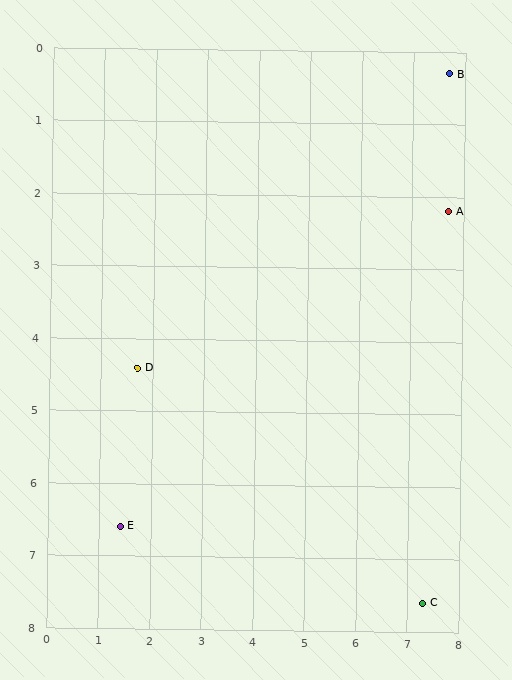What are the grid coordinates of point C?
Point C is at approximately (7.3, 7.6).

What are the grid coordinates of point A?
Point A is at approximately (7.7, 2.2).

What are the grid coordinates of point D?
Point D is at approximately (1.7, 4.4).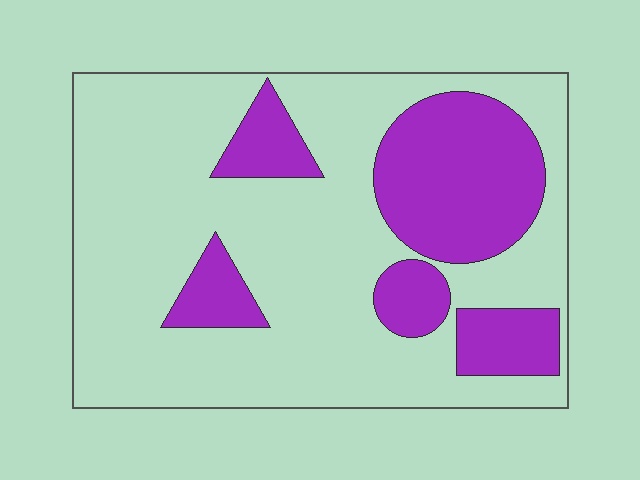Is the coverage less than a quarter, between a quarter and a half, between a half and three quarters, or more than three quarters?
Between a quarter and a half.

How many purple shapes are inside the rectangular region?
5.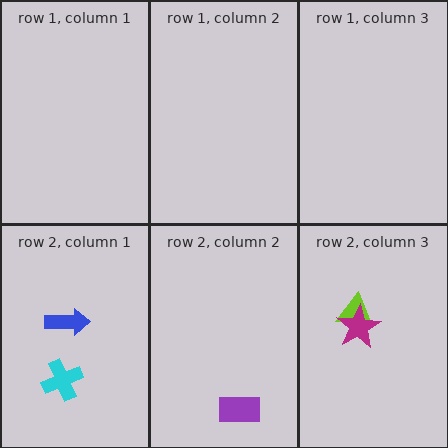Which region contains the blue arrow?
The row 2, column 1 region.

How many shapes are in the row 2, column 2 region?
1.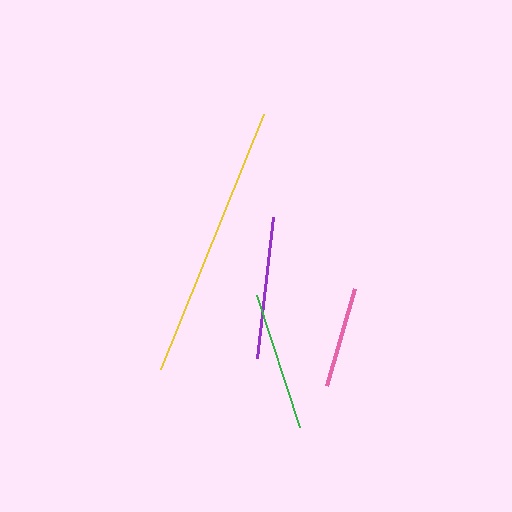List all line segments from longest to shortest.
From longest to shortest: yellow, purple, green, pink.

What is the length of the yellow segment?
The yellow segment is approximately 275 pixels long.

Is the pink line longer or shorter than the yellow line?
The yellow line is longer than the pink line.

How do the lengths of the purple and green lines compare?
The purple and green lines are approximately the same length.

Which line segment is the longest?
The yellow line is the longest at approximately 275 pixels.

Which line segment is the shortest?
The pink line is the shortest at approximately 102 pixels.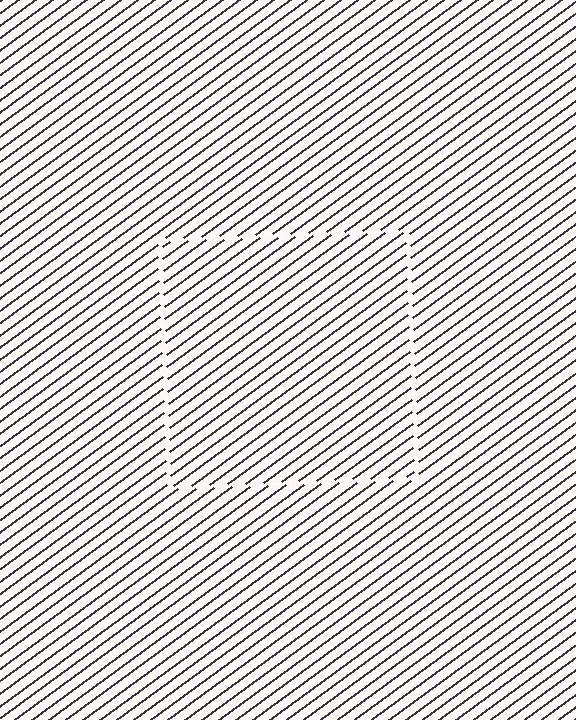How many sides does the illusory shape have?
4 sides — the line-ends trace a square.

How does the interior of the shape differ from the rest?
The interior of the shape contains the same grating, shifted by half a period — the contour is defined by the phase discontinuity where line-ends from the inner and outer gratings abut.